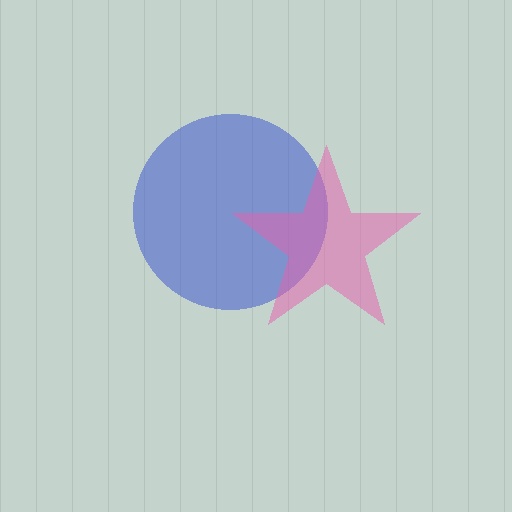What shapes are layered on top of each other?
The layered shapes are: a blue circle, a pink star.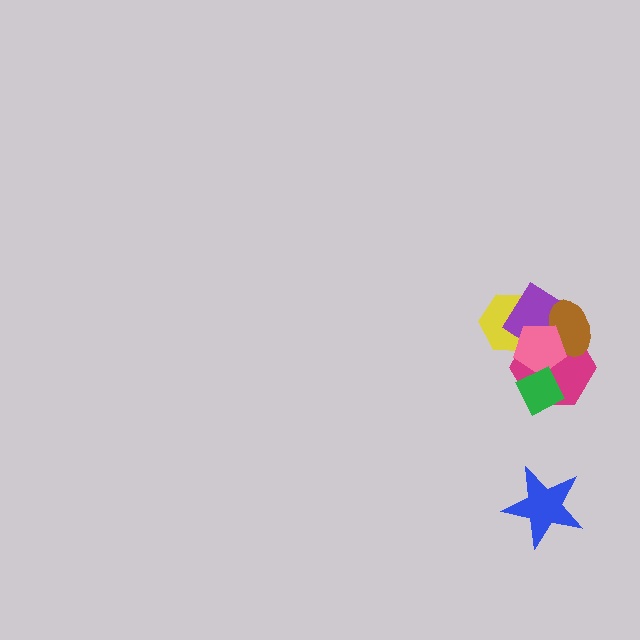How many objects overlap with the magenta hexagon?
5 objects overlap with the magenta hexagon.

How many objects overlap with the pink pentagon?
5 objects overlap with the pink pentagon.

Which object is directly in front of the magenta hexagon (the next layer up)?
The brown ellipse is directly in front of the magenta hexagon.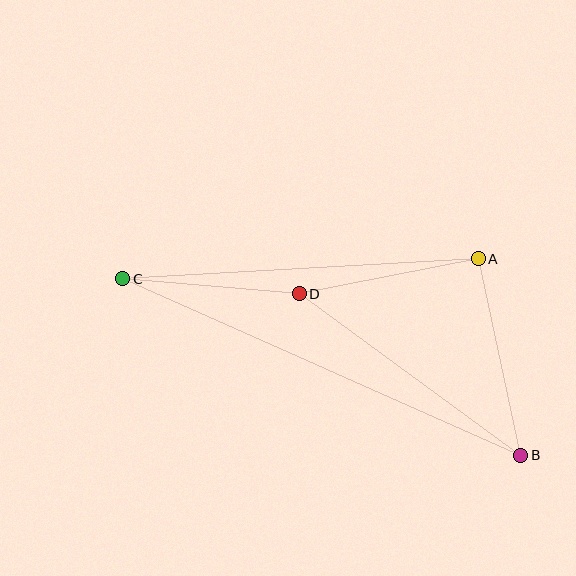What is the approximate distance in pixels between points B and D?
The distance between B and D is approximately 274 pixels.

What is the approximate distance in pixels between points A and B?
The distance between A and B is approximately 201 pixels.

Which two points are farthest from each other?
Points B and C are farthest from each other.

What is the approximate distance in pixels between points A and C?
The distance between A and C is approximately 356 pixels.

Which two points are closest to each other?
Points C and D are closest to each other.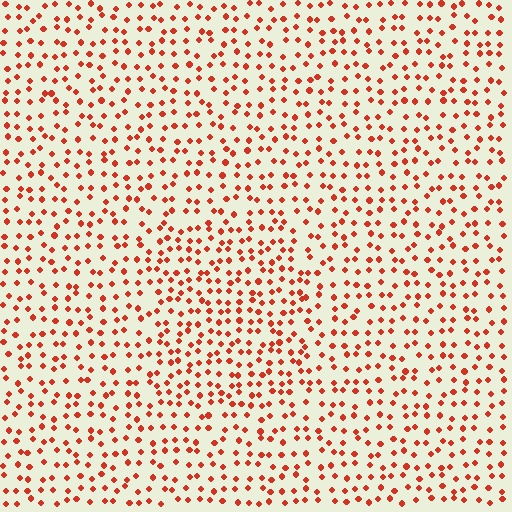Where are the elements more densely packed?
The elements are more densely packed inside the rectangle boundary.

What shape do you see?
I see a rectangle.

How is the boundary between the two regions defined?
The boundary is defined by a change in element density (approximately 1.4x ratio). All elements are the same color, size, and shape.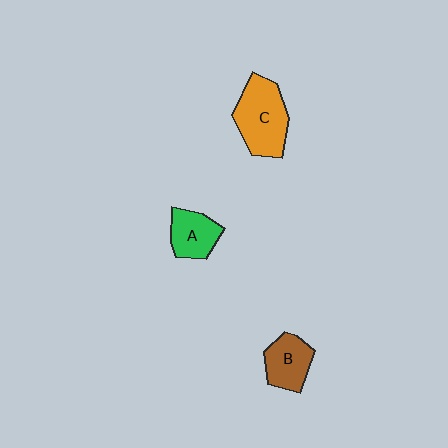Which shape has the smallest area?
Shape A (green).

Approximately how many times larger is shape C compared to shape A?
Approximately 1.6 times.